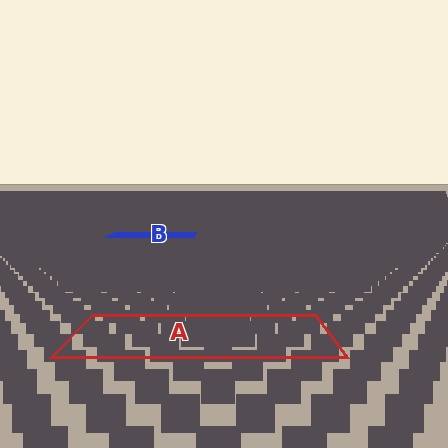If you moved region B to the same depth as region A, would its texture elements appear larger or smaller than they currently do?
They would appear larger. At a closer depth, the same texture elements are projected at a bigger on-screen size.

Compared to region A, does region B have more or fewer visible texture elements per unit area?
Region B has more texture elements per unit area — they are packed more densely because it is farther away.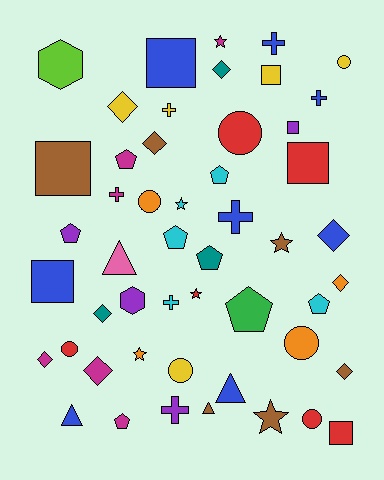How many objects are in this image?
There are 50 objects.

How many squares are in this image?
There are 7 squares.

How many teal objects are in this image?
There are 3 teal objects.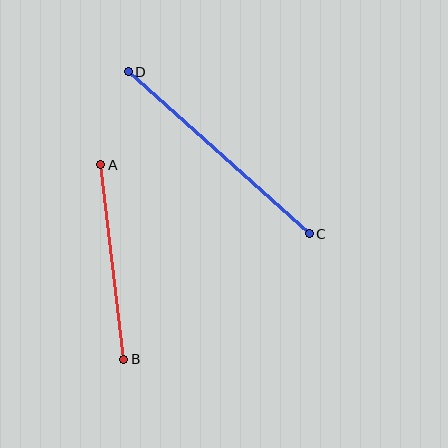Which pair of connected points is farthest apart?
Points C and D are farthest apart.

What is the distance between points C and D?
The distance is approximately 243 pixels.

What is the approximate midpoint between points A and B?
The midpoint is at approximately (112, 262) pixels.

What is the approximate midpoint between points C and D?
The midpoint is at approximately (219, 153) pixels.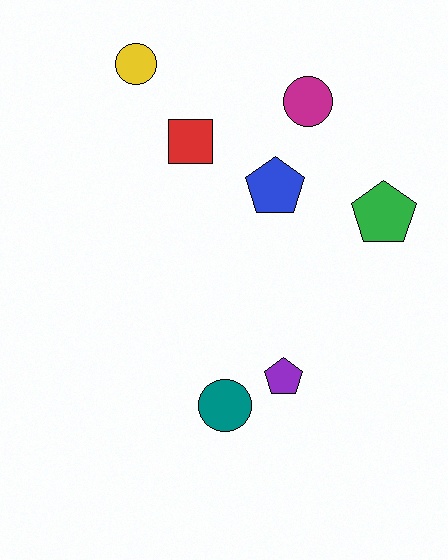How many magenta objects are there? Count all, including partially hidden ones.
There is 1 magenta object.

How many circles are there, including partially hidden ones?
There are 3 circles.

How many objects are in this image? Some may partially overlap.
There are 7 objects.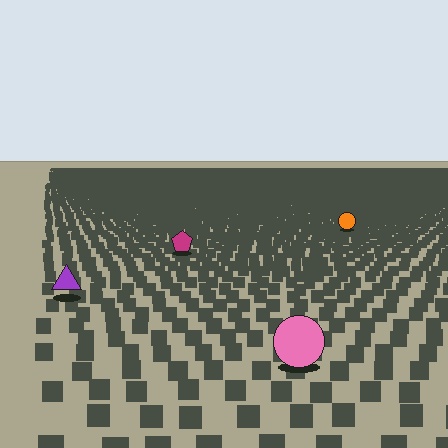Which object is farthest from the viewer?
The orange circle is farthest from the viewer. It appears smaller and the ground texture around it is denser.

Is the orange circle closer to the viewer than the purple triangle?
No. The purple triangle is closer — you can tell from the texture gradient: the ground texture is coarser near it.